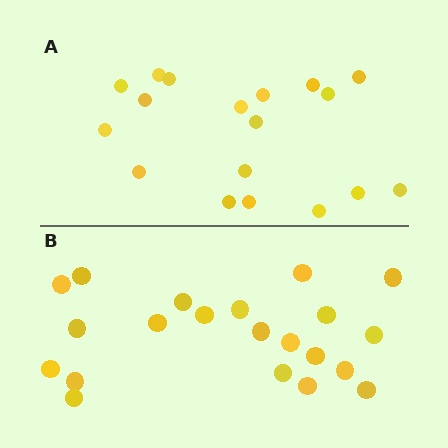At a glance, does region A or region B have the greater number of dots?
Region B (the bottom region) has more dots.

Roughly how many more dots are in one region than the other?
Region B has just a few more — roughly 2 or 3 more dots than region A.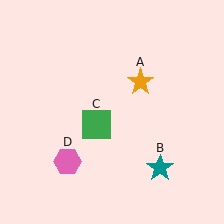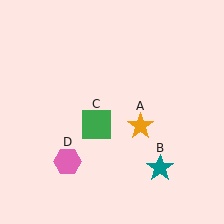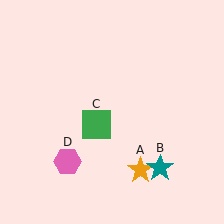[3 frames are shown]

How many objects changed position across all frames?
1 object changed position: orange star (object A).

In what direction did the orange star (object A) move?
The orange star (object A) moved down.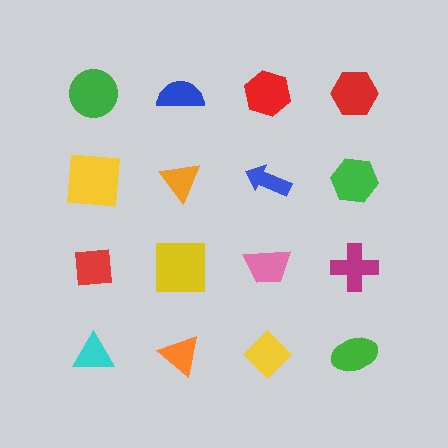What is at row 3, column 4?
A magenta cross.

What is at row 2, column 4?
A green hexagon.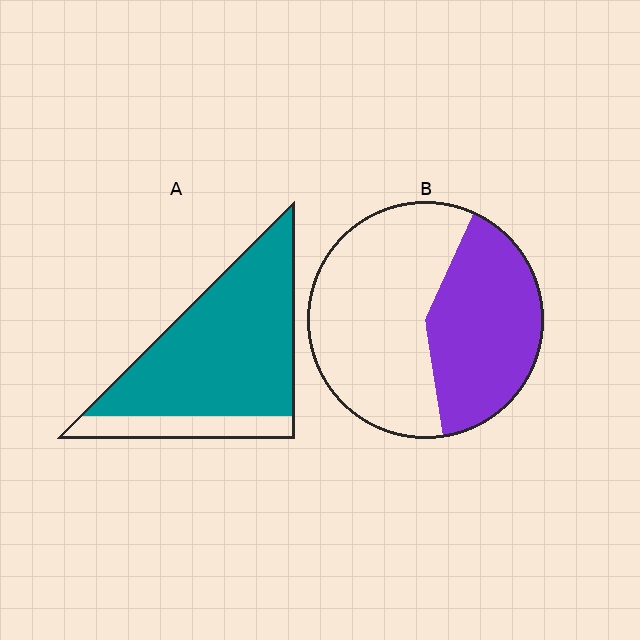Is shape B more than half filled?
No.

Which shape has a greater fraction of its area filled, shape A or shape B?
Shape A.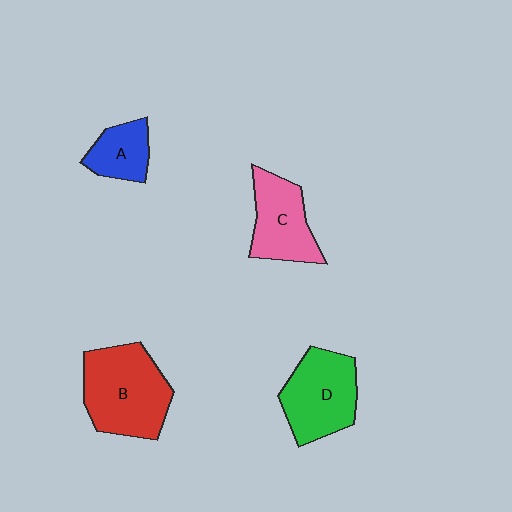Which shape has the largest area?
Shape B (red).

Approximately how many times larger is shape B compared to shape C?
Approximately 1.4 times.